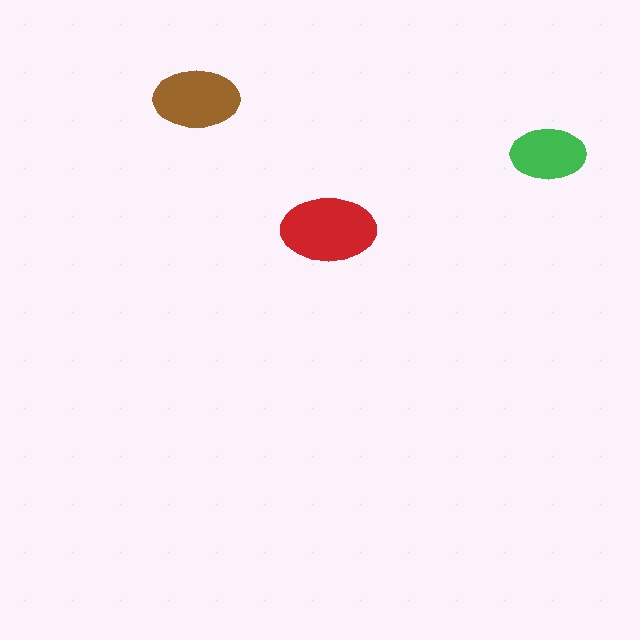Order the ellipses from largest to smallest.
the red one, the brown one, the green one.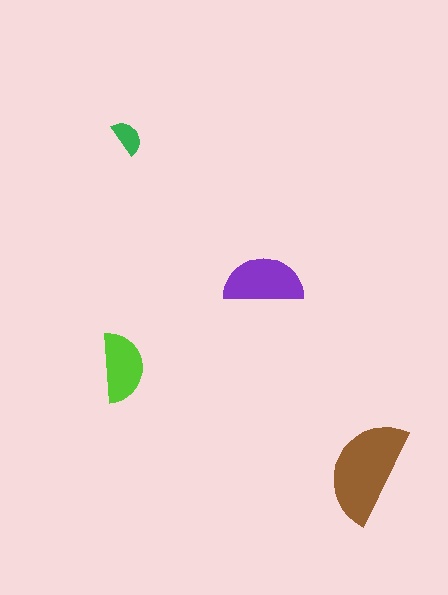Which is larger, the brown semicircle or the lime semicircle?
The brown one.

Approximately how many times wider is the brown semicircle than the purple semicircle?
About 1.5 times wider.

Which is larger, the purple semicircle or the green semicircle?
The purple one.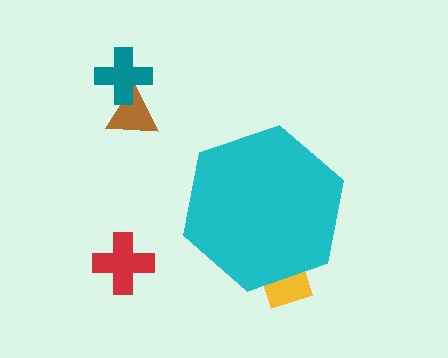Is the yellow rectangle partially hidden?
Yes, the yellow rectangle is partially hidden behind the cyan hexagon.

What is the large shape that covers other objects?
A cyan hexagon.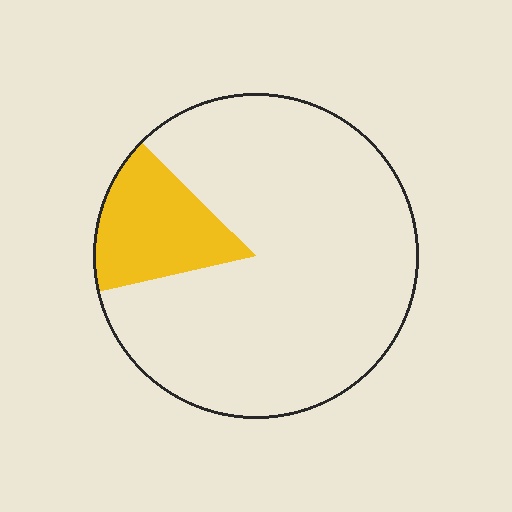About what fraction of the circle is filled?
About one sixth (1/6).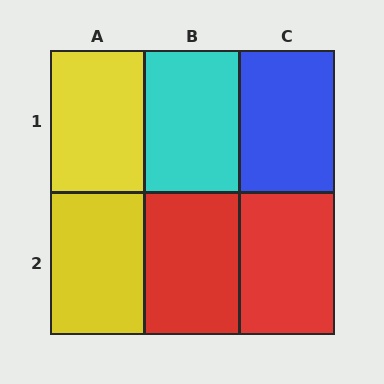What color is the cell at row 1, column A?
Yellow.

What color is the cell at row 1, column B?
Cyan.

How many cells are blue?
1 cell is blue.